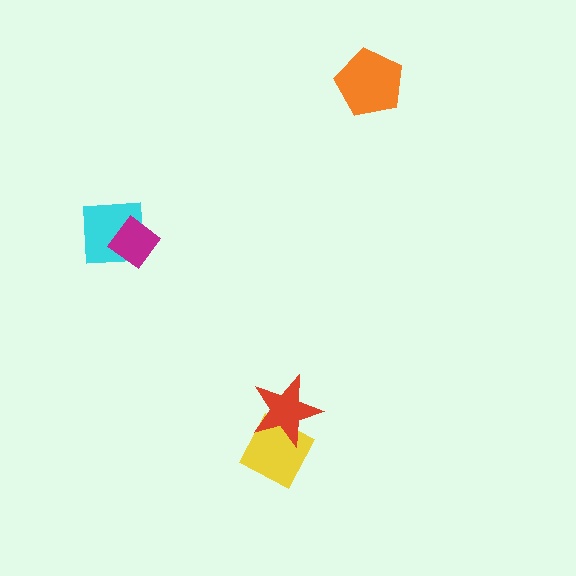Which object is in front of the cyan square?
The magenta diamond is in front of the cyan square.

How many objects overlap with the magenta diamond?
1 object overlaps with the magenta diamond.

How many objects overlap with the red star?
1 object overlaps with the red star.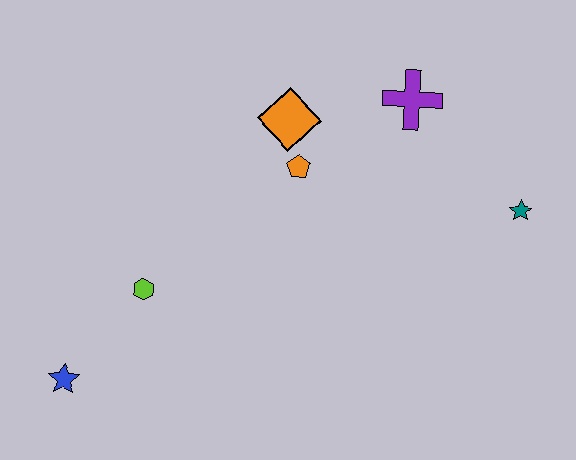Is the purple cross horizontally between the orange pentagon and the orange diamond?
No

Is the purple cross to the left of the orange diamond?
No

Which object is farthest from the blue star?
The teal star is farthest from the blue star.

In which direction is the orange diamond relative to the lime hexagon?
The orange diamond is above the lime hexagon.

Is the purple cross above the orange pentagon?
Yes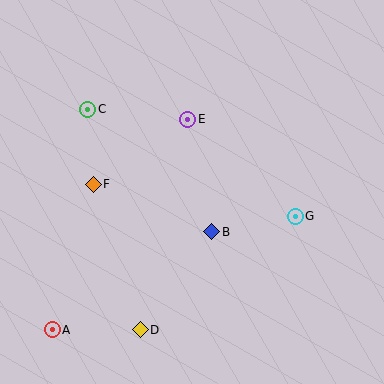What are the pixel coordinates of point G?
Point G is at (295, 216).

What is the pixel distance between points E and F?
The distance between E and F is 115 pixels.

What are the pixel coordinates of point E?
Point E is at (188, 119).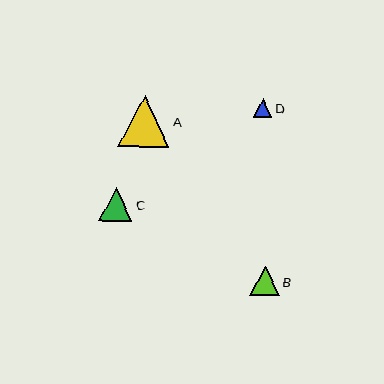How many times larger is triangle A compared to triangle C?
Triangle A is approximately 1.5 times the size of triangle C.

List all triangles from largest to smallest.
From largest to smallest: A, C, B, D.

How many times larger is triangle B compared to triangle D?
Triangle B is approximately 1.6 times the size of triangle D.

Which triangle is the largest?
Triangle A is the largest with a size of approximately 52 pixels.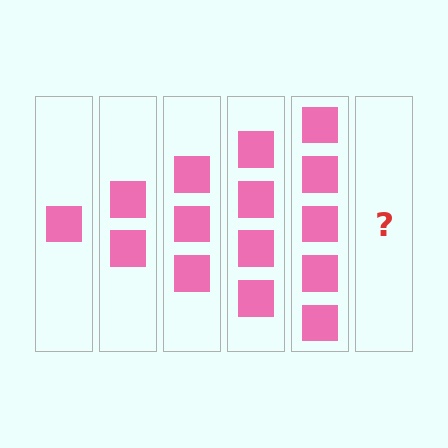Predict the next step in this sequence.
The next step is 6 squares.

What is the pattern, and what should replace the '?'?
The pattern is that each step adds one more square. The '?' should be 6 squares.